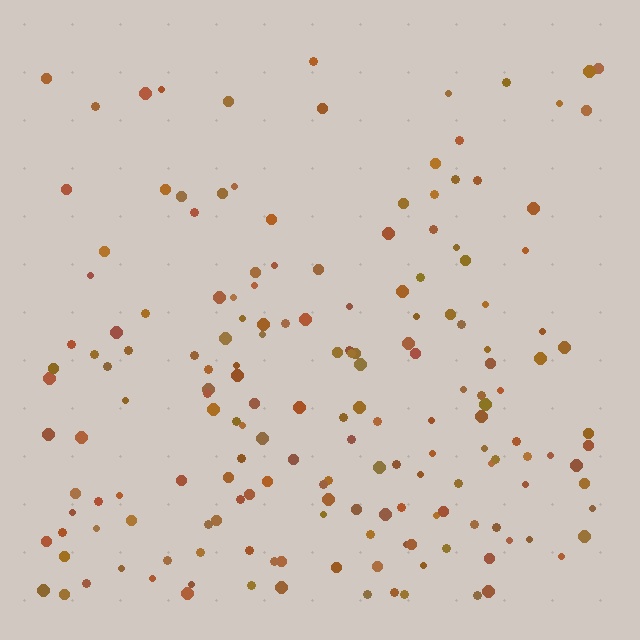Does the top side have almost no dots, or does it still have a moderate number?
Still a moderate number, just noticeably fewer than the bottom.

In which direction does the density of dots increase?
From top to bottom, with the bottom side densest.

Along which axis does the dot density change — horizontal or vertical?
Vertical.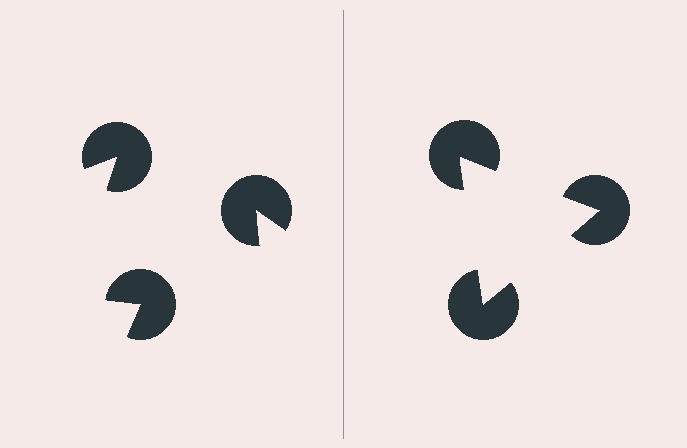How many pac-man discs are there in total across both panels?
6 — 3 on each side.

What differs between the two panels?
The pac-man discs are positioned identically on both sides; only the wedge orientations differ. On the right they align to a triangle; on the left they are misaligned.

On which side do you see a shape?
An illusory triangle appears on the right side. On the left side the wedge cuts are rotated, so no coherent shape forms.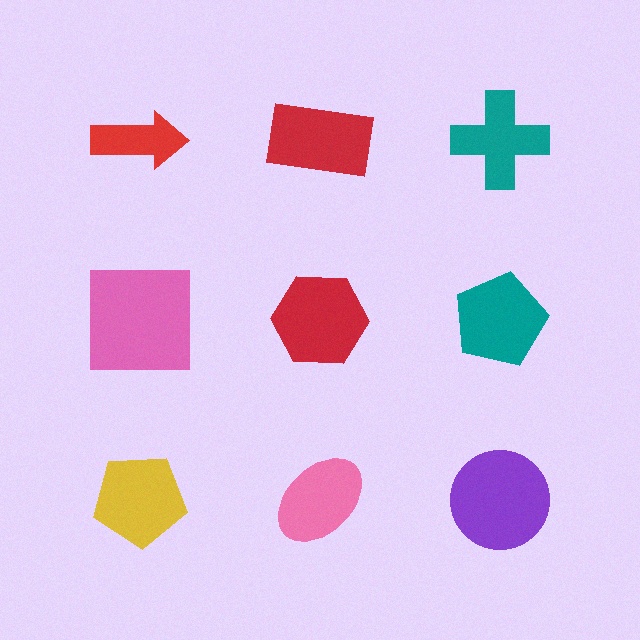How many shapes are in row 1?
3 shapes.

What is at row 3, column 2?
A pink ellipse.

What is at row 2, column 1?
A pink square.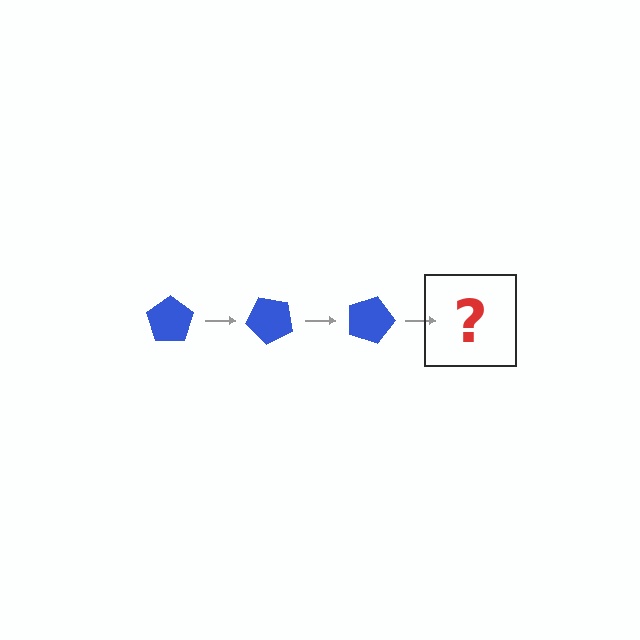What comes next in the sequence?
The next element should be a blue pentagon rotated 135 degrees.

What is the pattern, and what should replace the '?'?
The pattern is that the pentagon rotates 45 degrees each step. The '?' should be a blue pentagon rotated 135 degrees.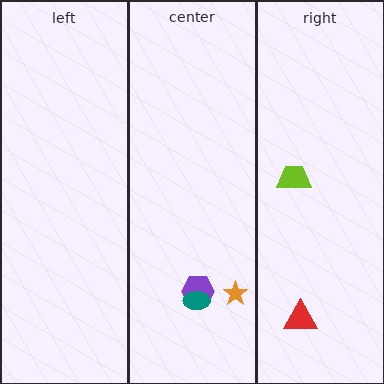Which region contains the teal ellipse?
The center region.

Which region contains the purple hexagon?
The center region.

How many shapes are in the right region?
2.